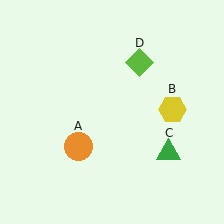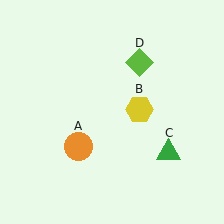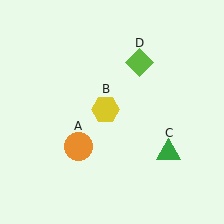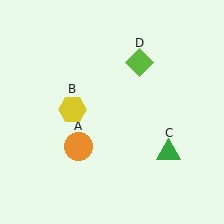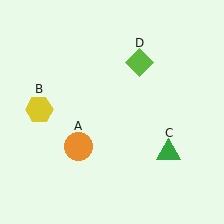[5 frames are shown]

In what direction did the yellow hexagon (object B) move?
The yellow hexagon (object B) moved left.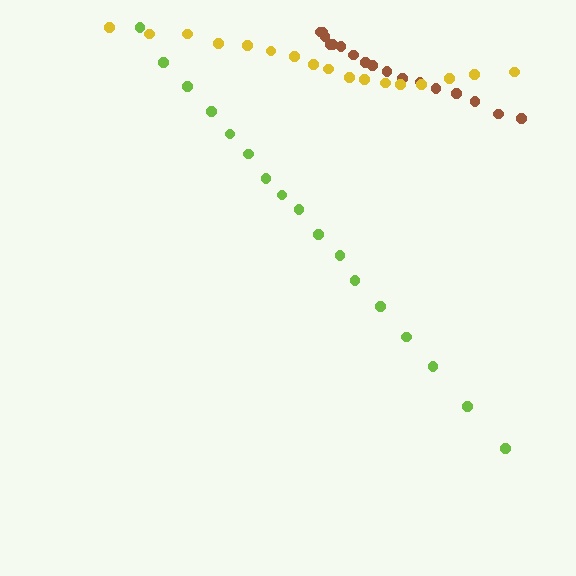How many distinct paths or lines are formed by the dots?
There are 3 distinct paths.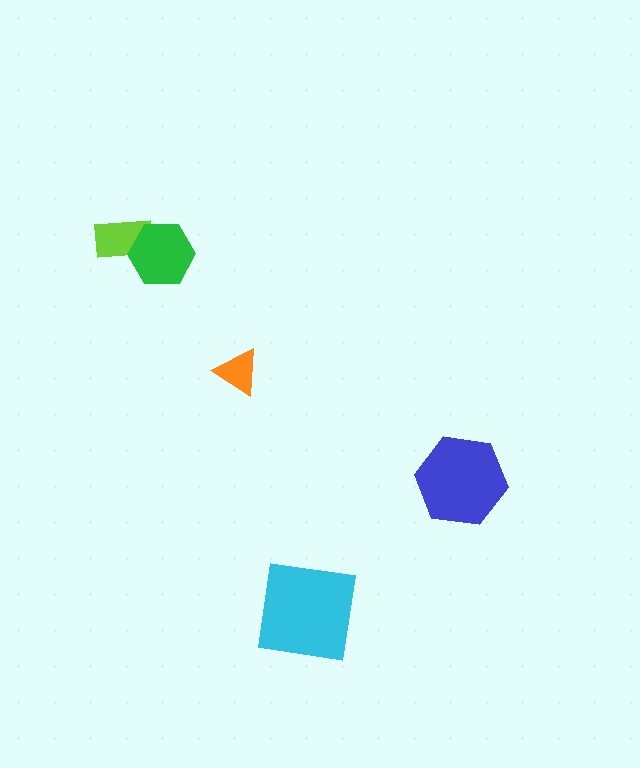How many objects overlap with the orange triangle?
0 objects overlap with the orange triangle.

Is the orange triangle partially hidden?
No, no other shape covers it.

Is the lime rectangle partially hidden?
Yes, it is partially covered by another shape.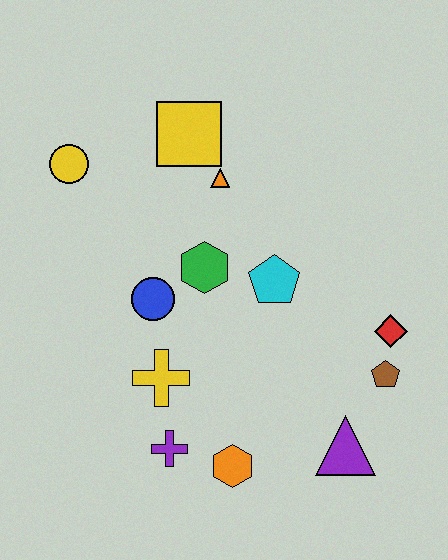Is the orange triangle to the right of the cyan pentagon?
No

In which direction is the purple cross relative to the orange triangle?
The purple cross is below the orange triangle.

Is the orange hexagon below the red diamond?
Yes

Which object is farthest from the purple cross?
The yellow square is farthest from the purple cross.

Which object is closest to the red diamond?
The brown pentagon is closest to the red diamond.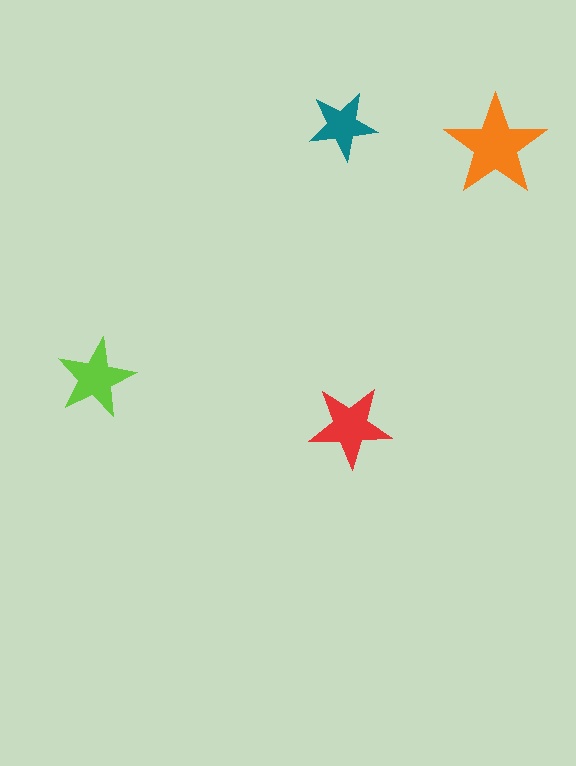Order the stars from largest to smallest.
the orange one, the red one, the lime one, the teal one.